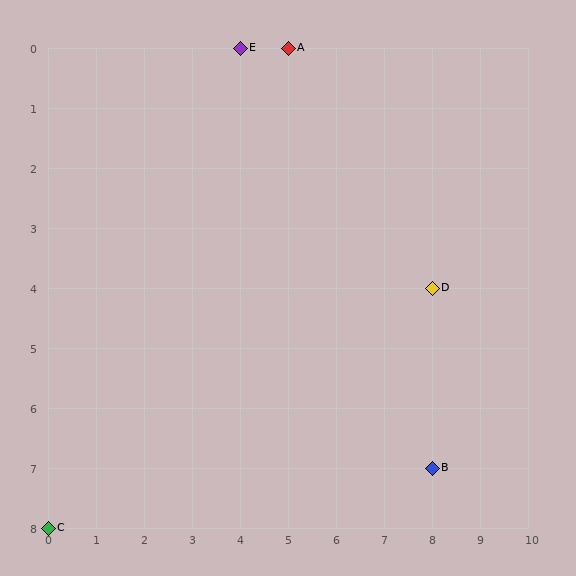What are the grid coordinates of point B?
Point B is at grid coordinates (8, 7).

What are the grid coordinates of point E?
Point E is at grid coordinates (4, 0).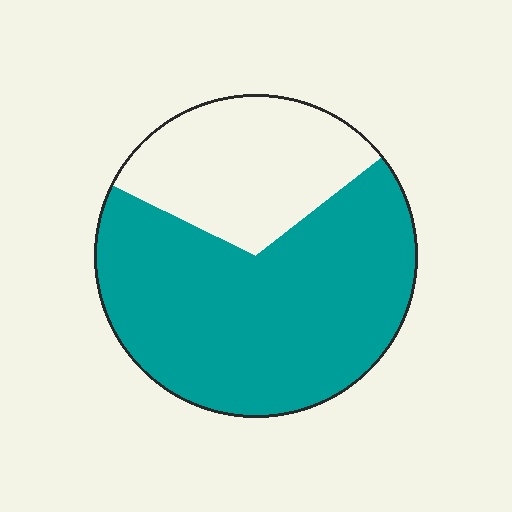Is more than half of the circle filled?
Yes.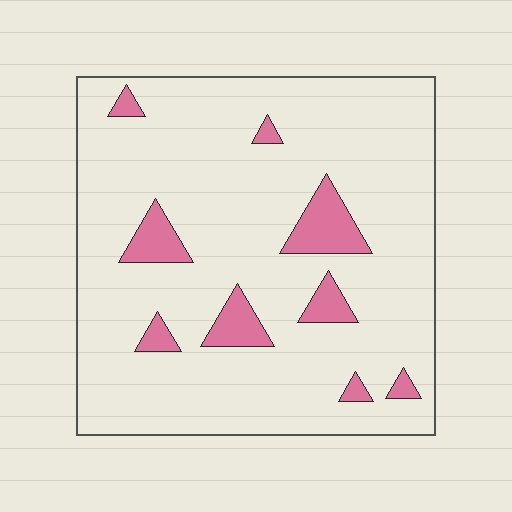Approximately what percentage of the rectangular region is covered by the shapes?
Approximately 10%.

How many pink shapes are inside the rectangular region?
9.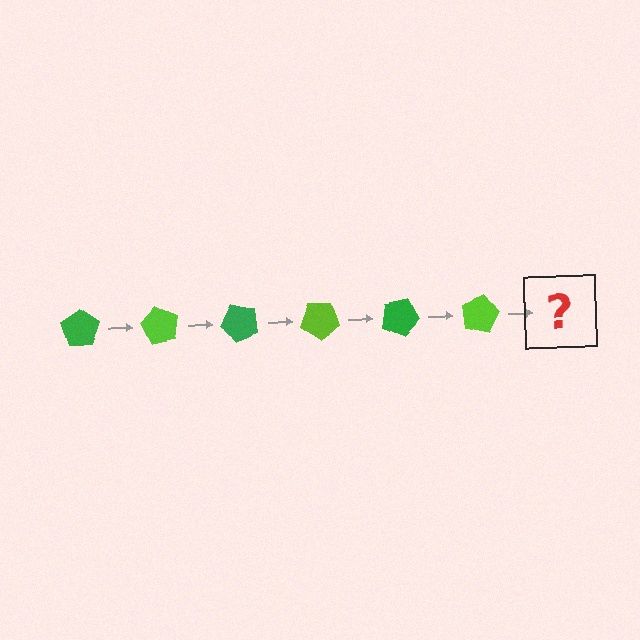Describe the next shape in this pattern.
It should be a green pentagon, rotated 360 degrees from the start.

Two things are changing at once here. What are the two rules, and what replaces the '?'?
The two rules are that it rotates 60 degrees each step and the color cycles through green and lime. The '?' should be a green pentagon, rotated 360 degrees from the start.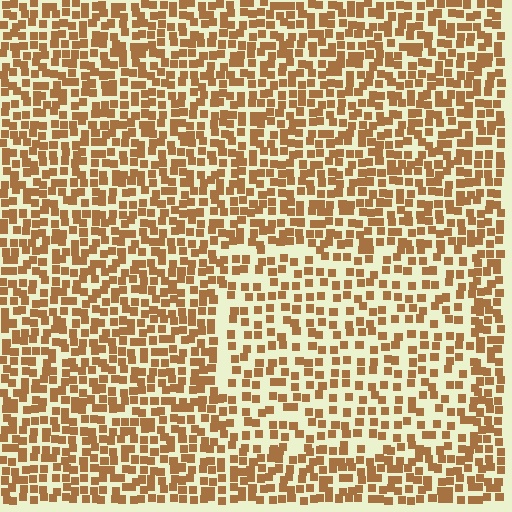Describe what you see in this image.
The image contains small brown elements arranged at two different densities. A rectangle-shaped region is visible where the elements are less densely packed than the surrounding area.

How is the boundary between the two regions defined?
The boundary is defined by a change in element density (approximately 1.6x ratio). All elements are the same color, size, and shape.